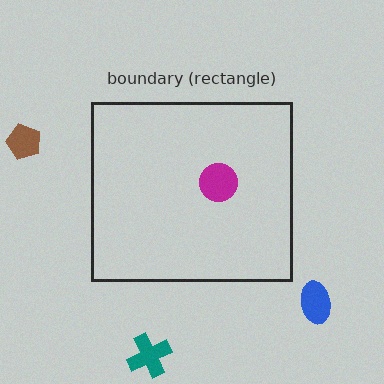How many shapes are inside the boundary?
1 inside, 3 outside.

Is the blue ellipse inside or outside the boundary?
Outside.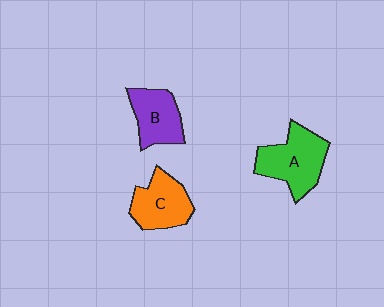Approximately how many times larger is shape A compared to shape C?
Approximately 1.2 times.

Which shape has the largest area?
Shape A (green).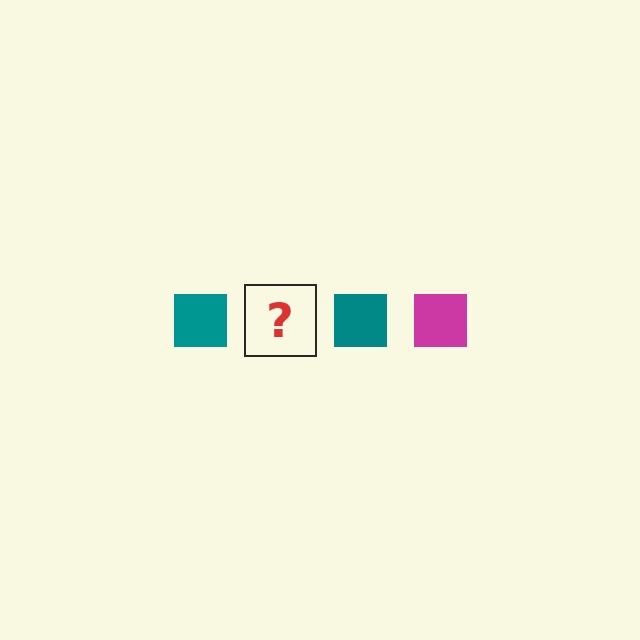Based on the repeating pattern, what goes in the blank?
The blank should be a magenta square.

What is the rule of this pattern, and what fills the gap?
The rule is that the pattern cycles through teal, magenta squares. The gap should be filled with a magenta square.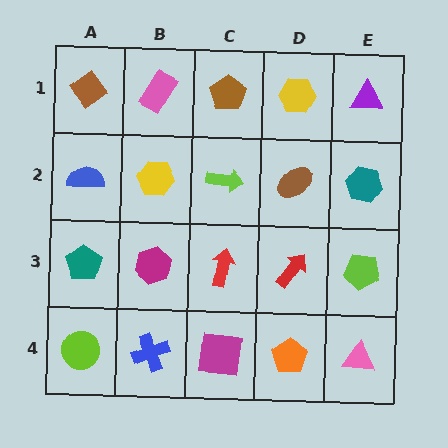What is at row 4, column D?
An orange pentagon.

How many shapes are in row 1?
5 shapes.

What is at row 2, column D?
A brown ellipse.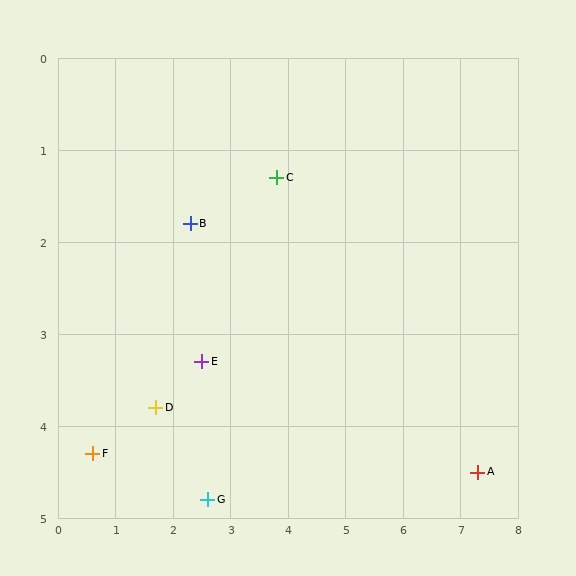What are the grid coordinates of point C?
Point C is at approximately (3.8, 1.3).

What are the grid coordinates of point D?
Point D is at approximately (1.7, 3.8).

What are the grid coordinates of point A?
Point A is at approximately (7.3, 4.5).